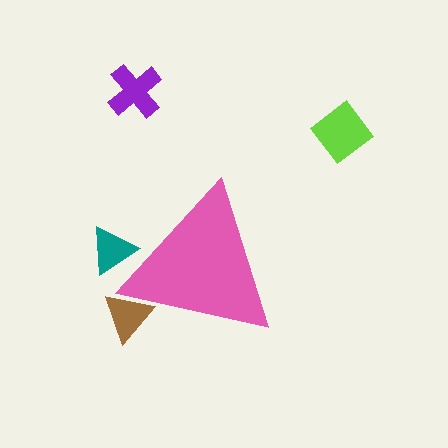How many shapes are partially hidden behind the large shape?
2 shapes are partially hidden.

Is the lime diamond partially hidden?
No, the lime diamond is fully visible.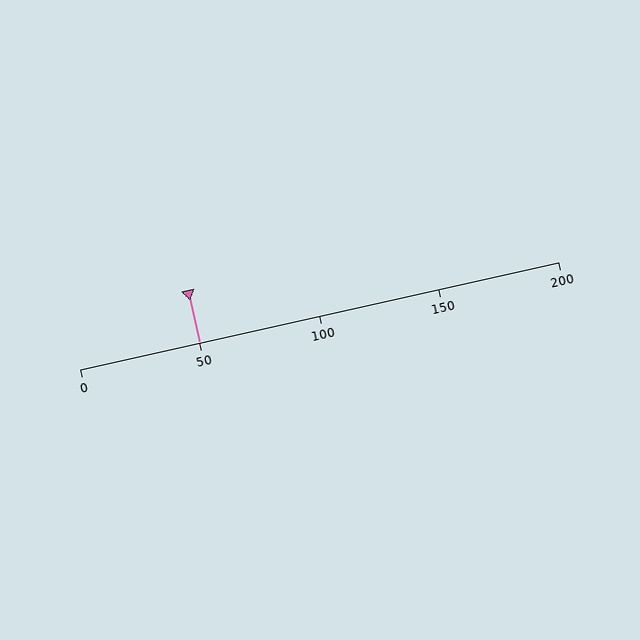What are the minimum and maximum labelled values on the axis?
The axis runs from 0 to 200.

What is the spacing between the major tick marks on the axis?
The major ticks are spaced 50 apart.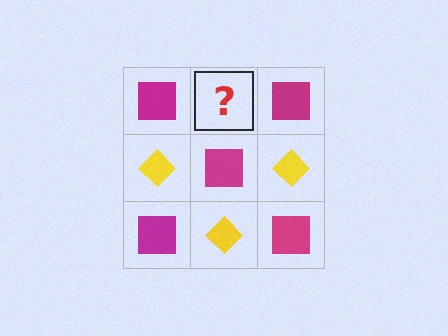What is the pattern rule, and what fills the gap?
The rule is that it alternates magenta square and yellow diamond in a checkerboard pattern. The gap should be filled with a yellow diamond.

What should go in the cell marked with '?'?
The missing cell should contain a yellow diamond.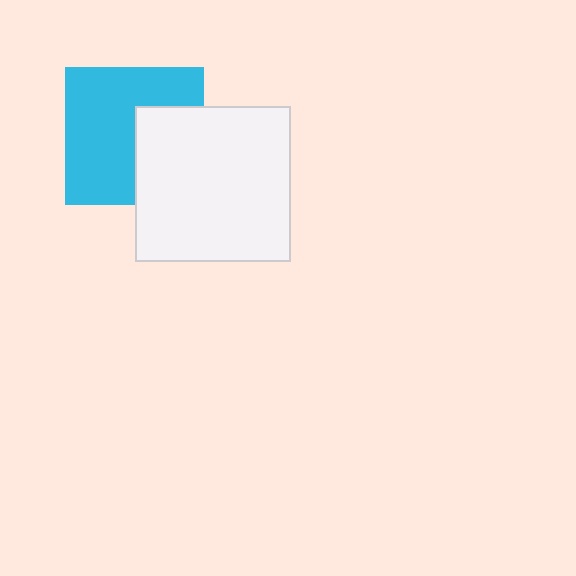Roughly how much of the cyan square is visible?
About half of it is visible (roughly 64%).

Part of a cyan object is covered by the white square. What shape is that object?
It is a square.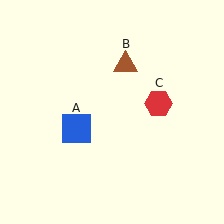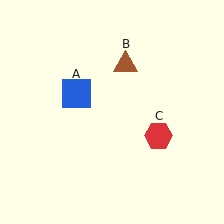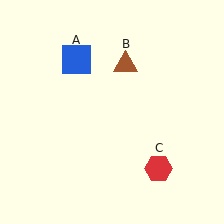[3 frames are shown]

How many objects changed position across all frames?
2 objects changed position: blue square (object A), red hexagon (object C).